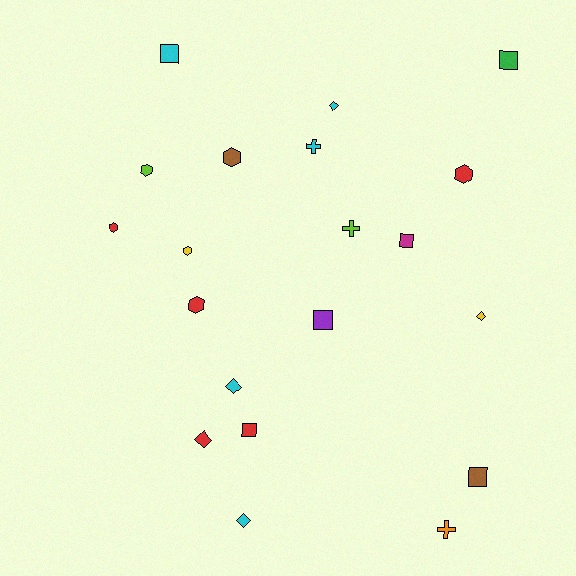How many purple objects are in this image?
There is 1 purple object.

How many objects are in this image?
There are 20 objects.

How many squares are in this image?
There are 6 squares.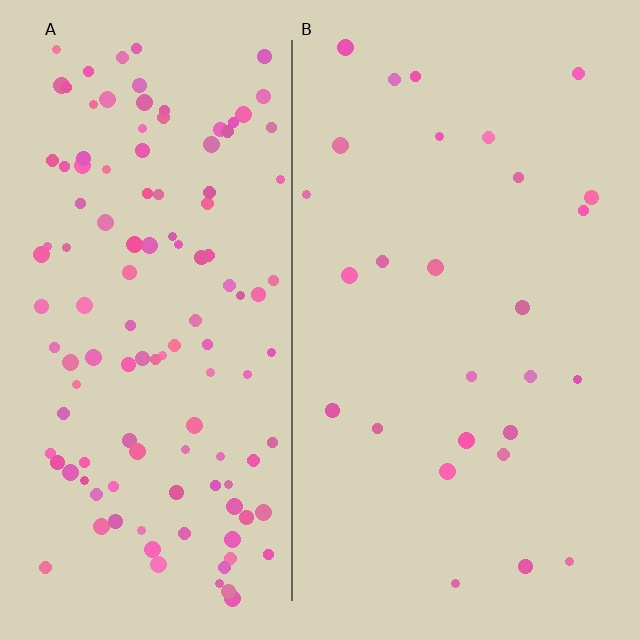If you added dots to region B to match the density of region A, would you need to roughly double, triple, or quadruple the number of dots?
Approximately quadruple.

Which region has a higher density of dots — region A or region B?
A (the left).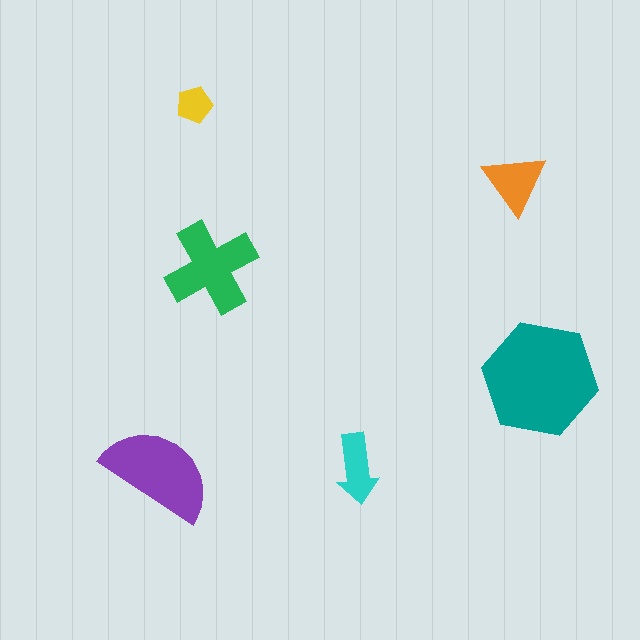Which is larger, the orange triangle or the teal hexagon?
The teal hexagon.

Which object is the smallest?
The yellow pentagon.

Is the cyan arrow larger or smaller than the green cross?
Smaller.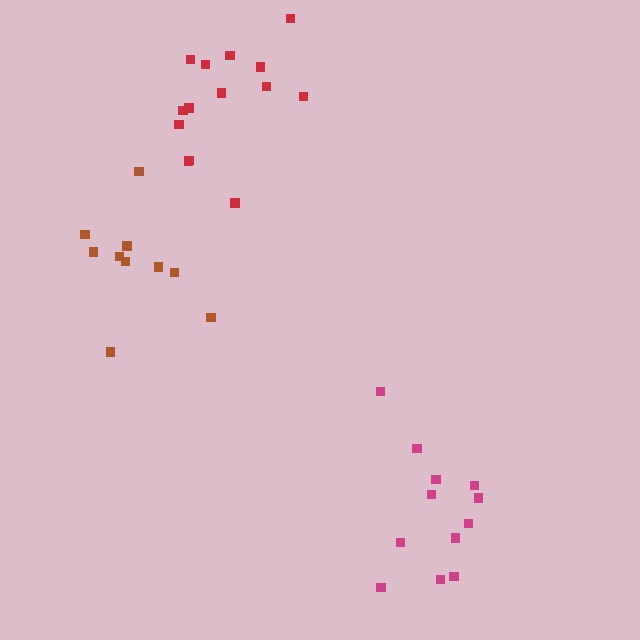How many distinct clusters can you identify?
There are 3 distinct clusters.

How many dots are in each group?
Group 1: 10 dots, Group 2: 14 dots, Group 3: 12 dots (36 total).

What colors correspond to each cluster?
The clusters are colored: brown, red, magenta.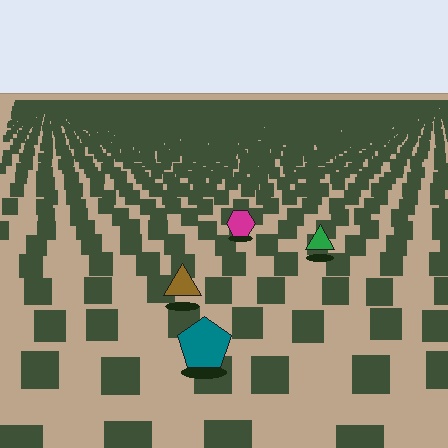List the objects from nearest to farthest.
From nearest to farthest: the teal pentagon, the brown triangle, the green triangle, the magenta hexagon.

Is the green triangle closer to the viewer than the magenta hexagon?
Yes. The green triangle is closer — you can tell from the texture gradient: the ground texture is coarser near it.